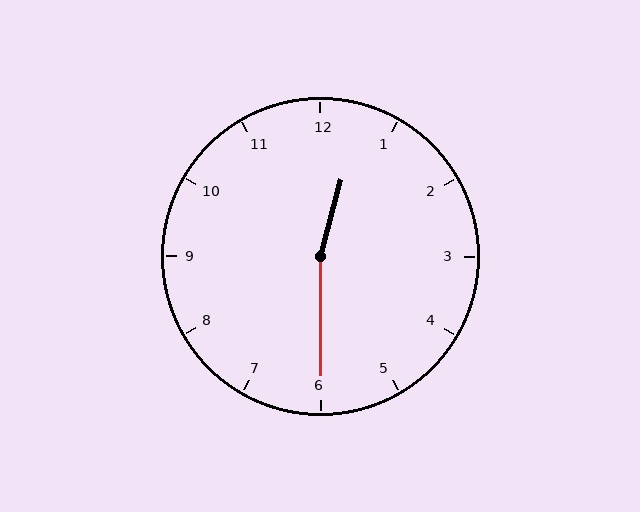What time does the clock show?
12:30.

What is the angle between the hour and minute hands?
Approximately 165 degrees.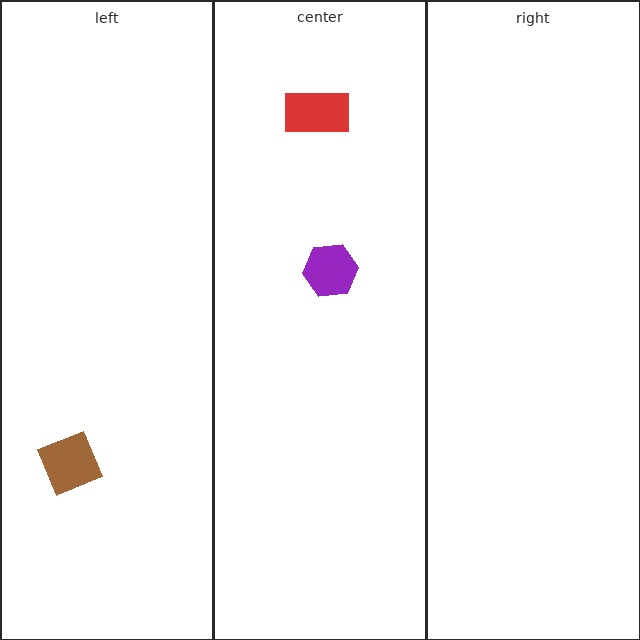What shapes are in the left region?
The brown diamond.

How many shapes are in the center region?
2.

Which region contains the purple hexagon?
The center region.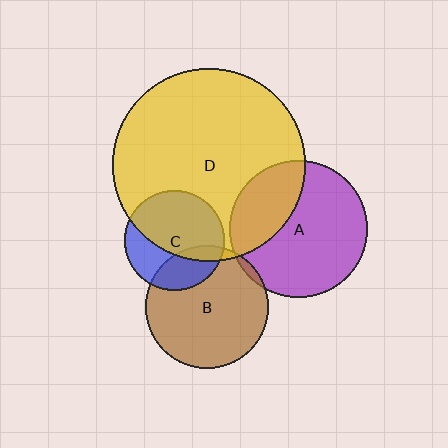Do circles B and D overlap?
Yes.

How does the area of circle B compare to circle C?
Approximately 1.5 times.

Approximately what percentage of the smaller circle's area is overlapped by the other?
Approximately 5%.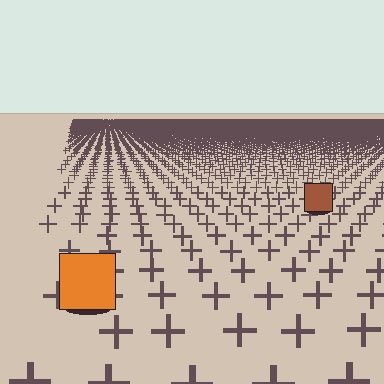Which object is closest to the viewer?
The orange square is closest. The texture marks near it are larger and more spread out.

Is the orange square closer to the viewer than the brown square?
Yes. The orange square is closer — you can tell from the texture gradient: the ground texture is coarser near it.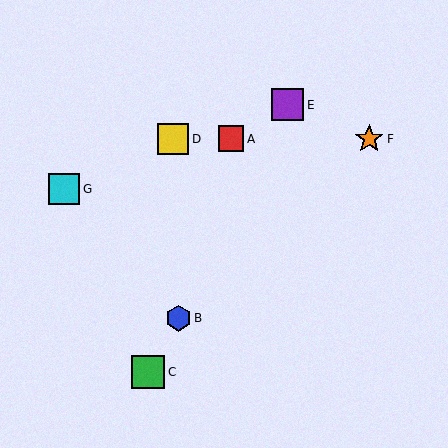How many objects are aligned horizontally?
3 objects (A, D, F) are aligned horizontally.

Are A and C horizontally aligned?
No, A is at y≈139 and C is at y≈372.